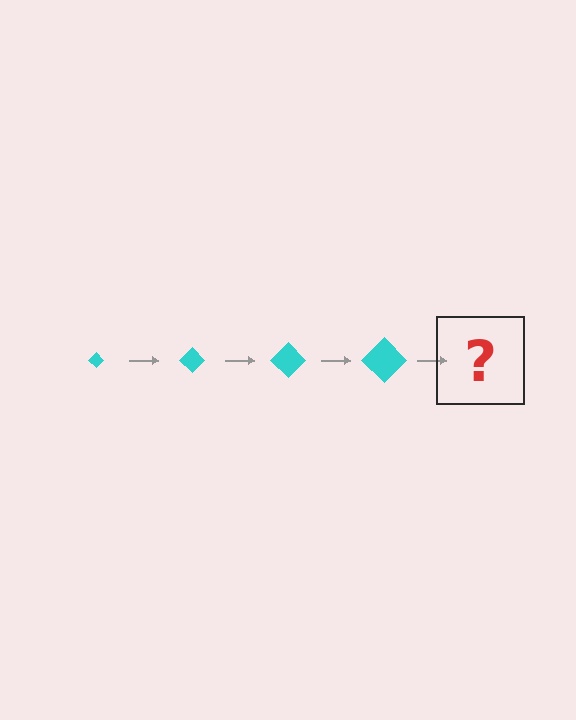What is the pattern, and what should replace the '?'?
The pattern is that the diamond gets progressively larger each step. The '?' should be a cyan diamond, larger than the previous one.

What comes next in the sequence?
The next element should be a cyan diamond, larger than the previous one.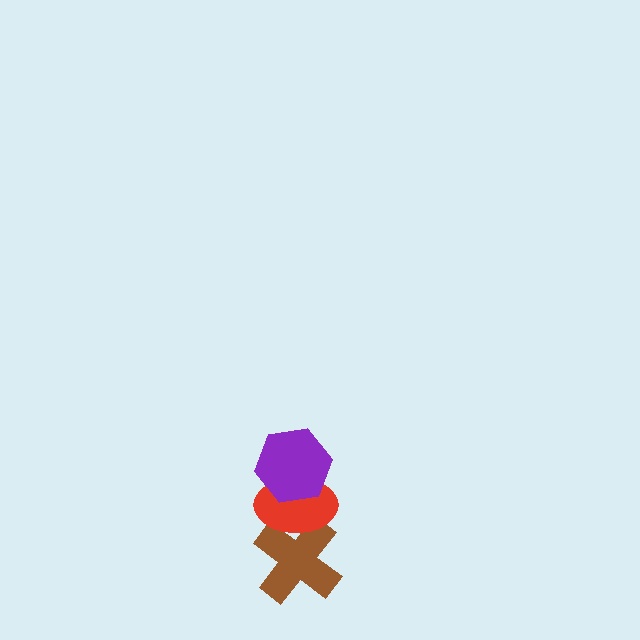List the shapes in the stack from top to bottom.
From top to bottom: the purple hexagon, the red ellipse, the brown cross.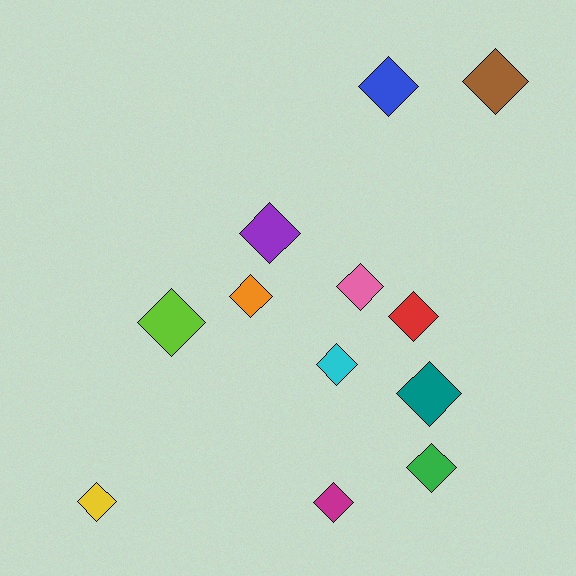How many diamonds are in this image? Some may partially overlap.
There are 12 diamonds.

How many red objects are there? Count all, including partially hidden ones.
There is 1 red object.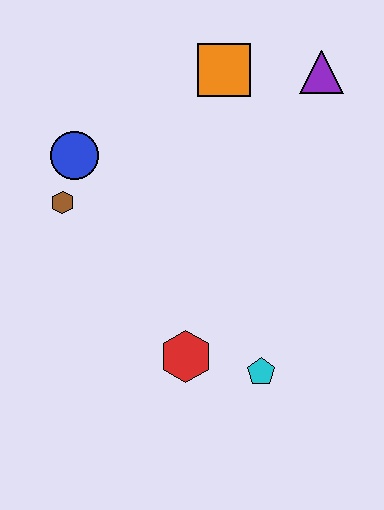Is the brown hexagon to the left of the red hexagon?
Yes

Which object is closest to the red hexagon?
The cyan pentagon is closest to the red hexagon.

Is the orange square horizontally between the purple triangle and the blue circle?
Yes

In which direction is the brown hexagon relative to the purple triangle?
The brown hexagon is to the left of the purple triangle.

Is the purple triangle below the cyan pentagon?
No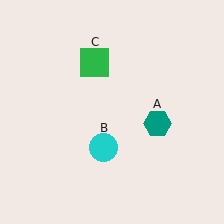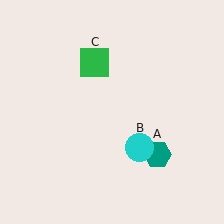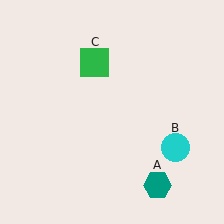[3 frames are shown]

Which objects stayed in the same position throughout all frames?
Green square (object C) remained stationary.